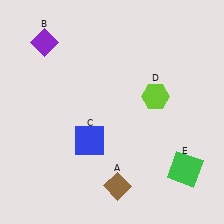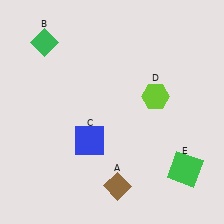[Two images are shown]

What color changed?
The diamond (B) changed from purple in Image 1 to green in Image 2.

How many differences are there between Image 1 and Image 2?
There is 1 difference between the two images.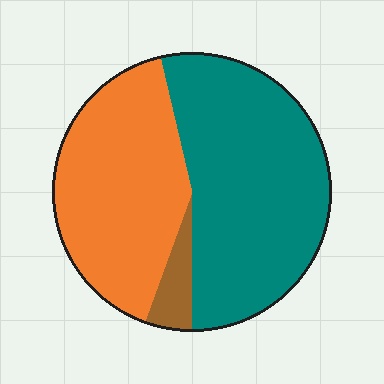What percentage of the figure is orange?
Orange takes up about two fifths (2/5) of the figure.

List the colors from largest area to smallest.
From largest to smallest: teal, orange, brown.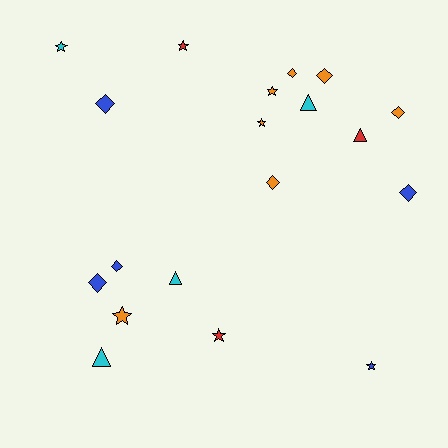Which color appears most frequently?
Orange, with 7 objects.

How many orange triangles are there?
There are no orange triangles.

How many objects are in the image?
There are 19 objects.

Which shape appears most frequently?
Diamond, with 8 objects.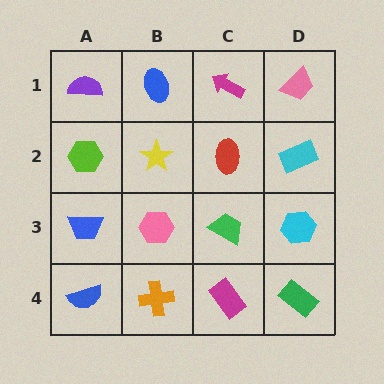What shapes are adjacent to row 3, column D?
A cyan rectangle (row 2, column D), a green rectangle (row 4, column D), a green trapezoid (row 3, column C).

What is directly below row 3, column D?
A green rectangle.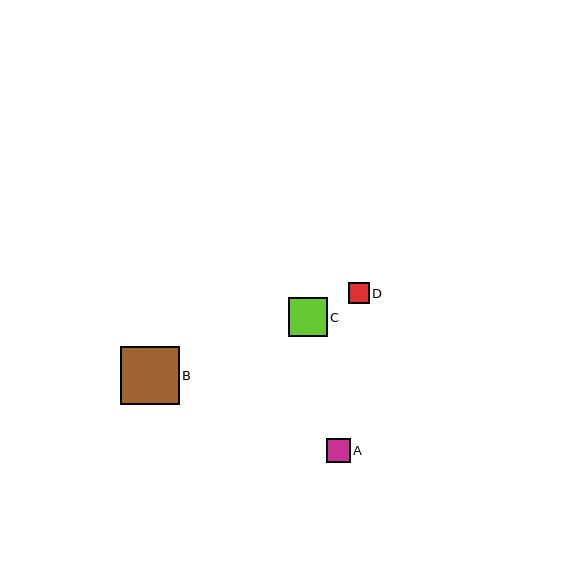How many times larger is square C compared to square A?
Square C is approximately 1.7 times the size of square A.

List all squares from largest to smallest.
From largest to smallest: B, C, A, D.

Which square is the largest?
Square B is the largest with a size of approximately 59 pixels.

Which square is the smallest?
Square D is the smallest with a size of approximately 21 pixels.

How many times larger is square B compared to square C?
Square B is approximately 1.5 times the size of square C.